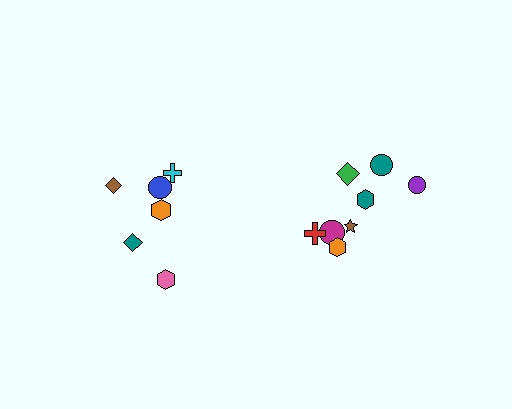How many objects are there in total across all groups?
There are 14 objects.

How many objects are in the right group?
There are 8 objects.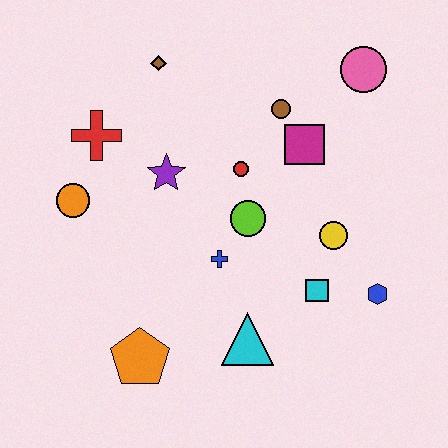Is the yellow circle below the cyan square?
No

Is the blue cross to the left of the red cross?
No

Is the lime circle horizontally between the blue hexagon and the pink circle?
No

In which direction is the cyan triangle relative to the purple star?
The cyan triangle is below the purple star.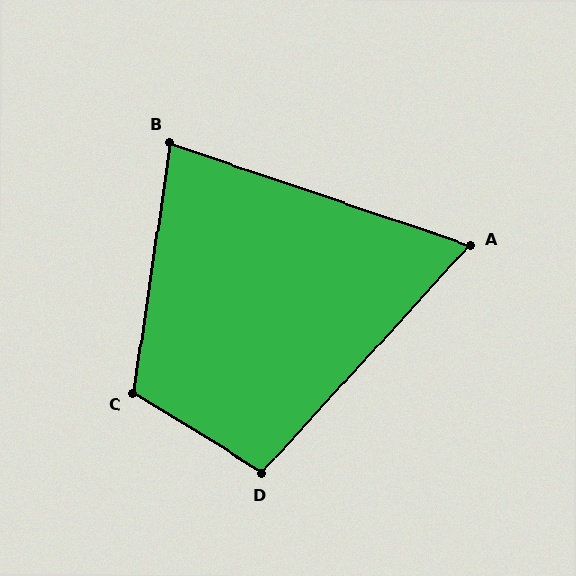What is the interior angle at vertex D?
Approximately 100 degrees (obtuse).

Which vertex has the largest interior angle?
C, at approximately 114 degrees.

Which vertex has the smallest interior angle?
A, at approximately 66 degrees.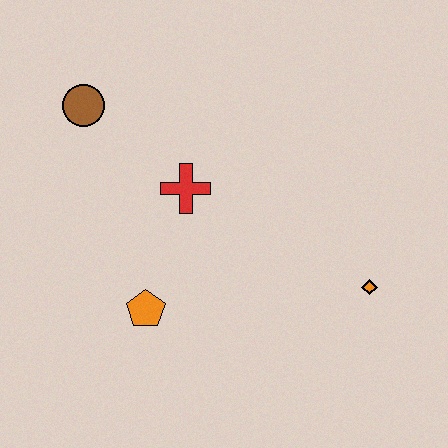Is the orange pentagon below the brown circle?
Yes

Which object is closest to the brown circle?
The red cross is closest to the brown circle.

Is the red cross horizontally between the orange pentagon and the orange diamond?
Yes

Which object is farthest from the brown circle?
The orange diamond is farthest from the brown circle.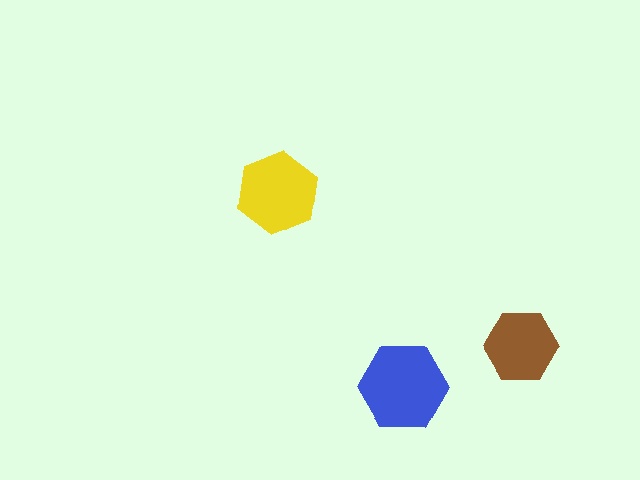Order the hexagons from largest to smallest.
the blue one, the yellow one, the brown one.